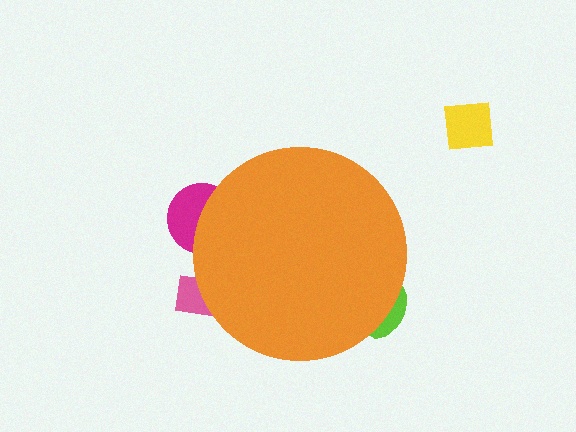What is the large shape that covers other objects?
An orange circle.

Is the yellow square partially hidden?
No, the yellow square is fully visible.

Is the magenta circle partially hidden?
Yes, the magenta circle is partially hidden behind the orange circle.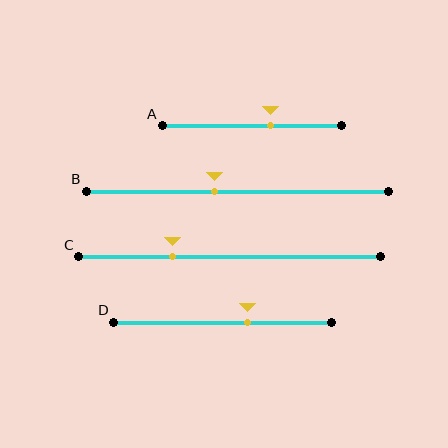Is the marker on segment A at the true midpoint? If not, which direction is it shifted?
No, the marker on segment A is shifted to the right by about 10% of the segment length.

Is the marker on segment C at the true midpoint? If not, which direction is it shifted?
No, the marker on segment C is shifted to the left by about 19% of the segment length.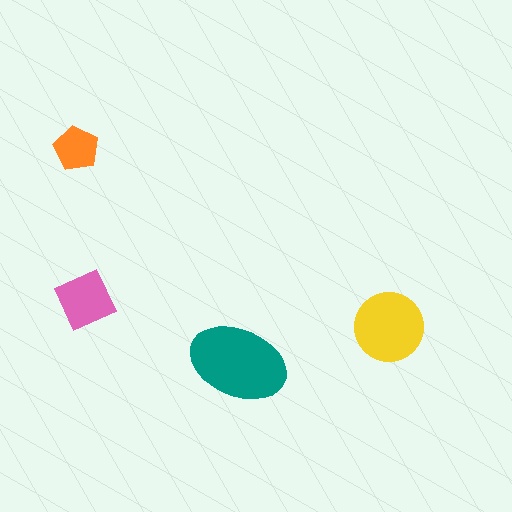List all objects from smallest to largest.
The orange pentagon, the pink diamond, the yellow circle, the teal ellipse.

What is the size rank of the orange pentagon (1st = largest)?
4th.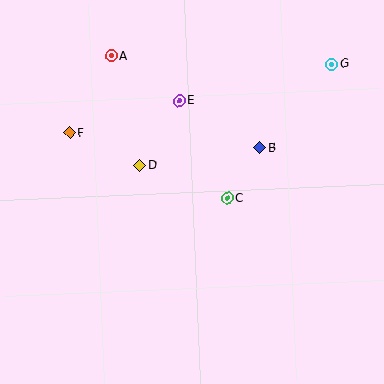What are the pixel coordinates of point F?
Point F is at (70, 133).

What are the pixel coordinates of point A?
Point A is at (112, 56).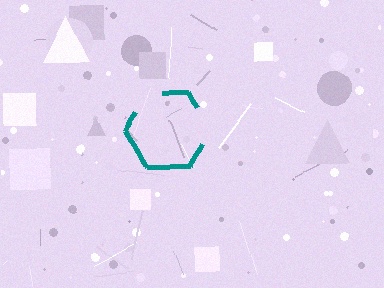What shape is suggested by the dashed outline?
The dashed outline suggests a hexagon.